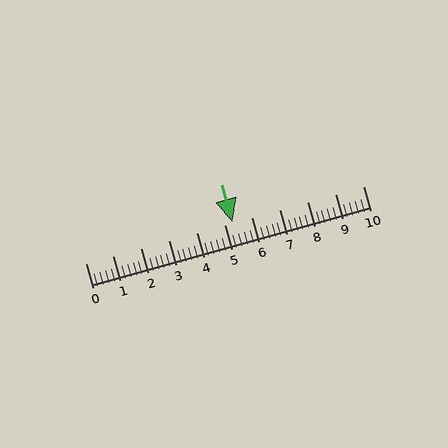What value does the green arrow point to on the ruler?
The green arrow points to approximately 5.3.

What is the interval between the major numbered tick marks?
The major tick marks are spaced 1 units apart.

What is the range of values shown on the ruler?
The ruler shows values from 0 to 10.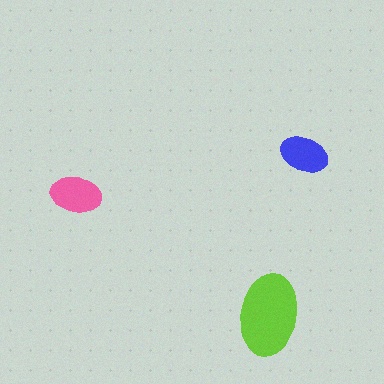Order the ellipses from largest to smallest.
the lime one, the pink one, the blue one.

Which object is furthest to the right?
The blue ellipse is rightmost.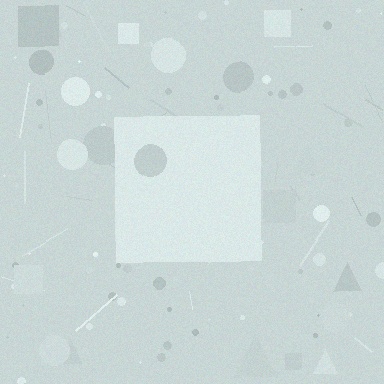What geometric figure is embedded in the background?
A square is embedded in the background.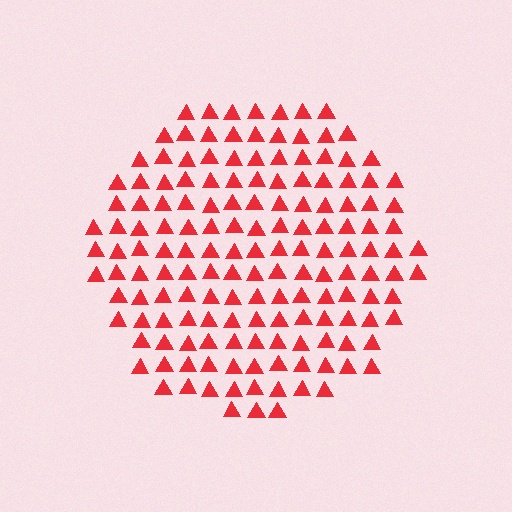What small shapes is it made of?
It is made of small triangles.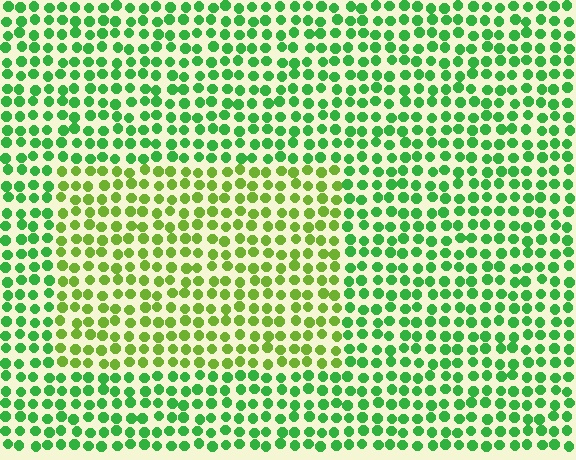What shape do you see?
I see a rectangle.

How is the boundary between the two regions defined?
The boundary is defined purely by a slight shift in hue (about 35 degrees). Spacing, size, and orientation are identical on both sides.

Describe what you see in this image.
The image is filled with small green elements in a uniform arrangement. A rectangle-shaped region is visible where the elements are tinted to a slightly different hue, forming a subtle color boundary.